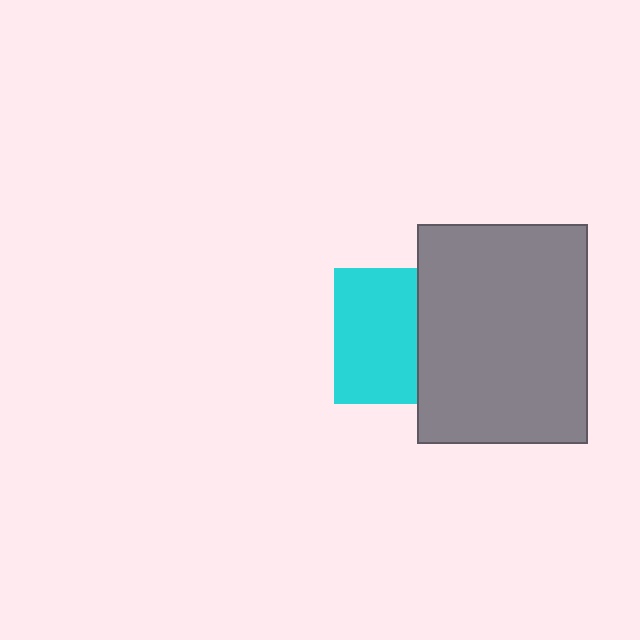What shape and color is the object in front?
The object in front is a gray rectangle.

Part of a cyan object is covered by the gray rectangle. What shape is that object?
It is a square.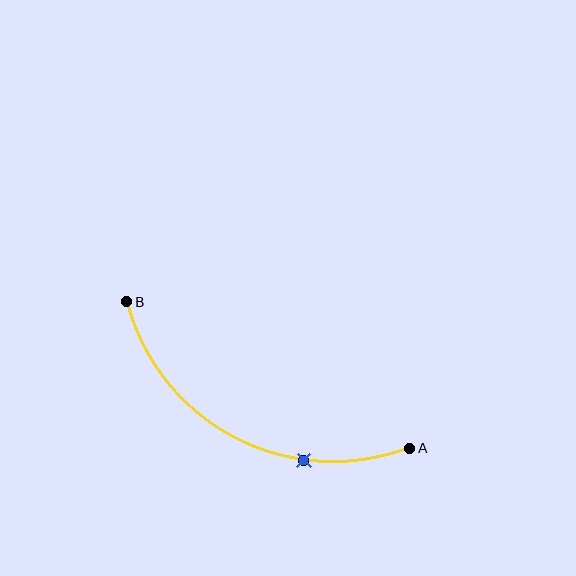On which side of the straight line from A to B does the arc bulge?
The arc bulges below the straight line connecting A and B.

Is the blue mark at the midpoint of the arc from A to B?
No. The blue mark lies on the arc but is closer to endpoint A. The arc midpoint would be at the point on the curve equidistant along the arc from both A and B.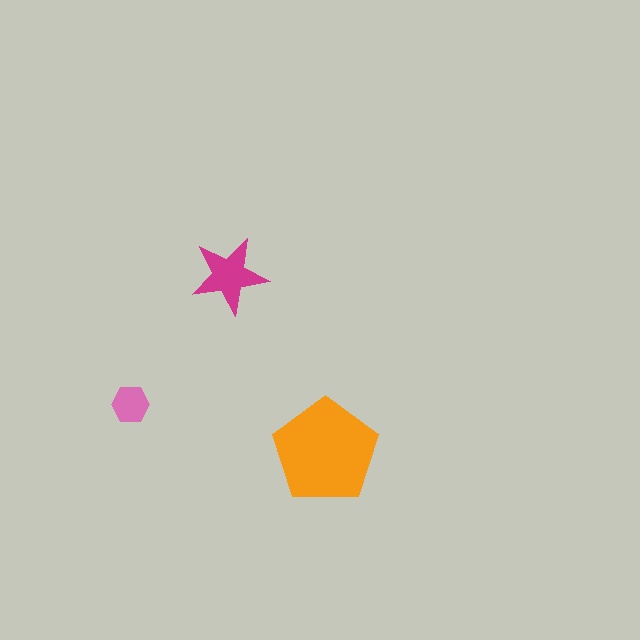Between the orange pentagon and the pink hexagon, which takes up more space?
The orange pentagon.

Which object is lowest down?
The orange pentagon is bottommost.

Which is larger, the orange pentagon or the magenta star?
The orange pentagon.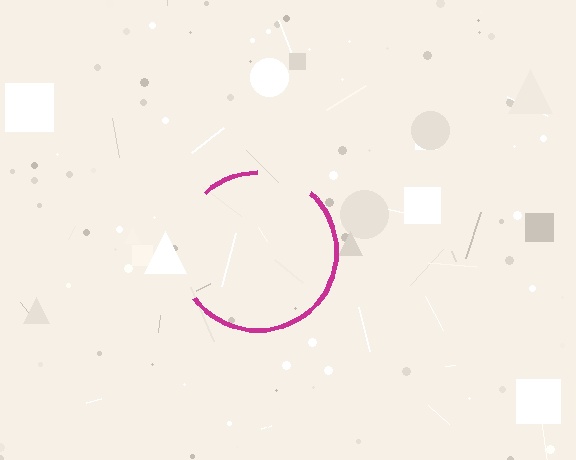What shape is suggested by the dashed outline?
The dashed outline suggests a circle.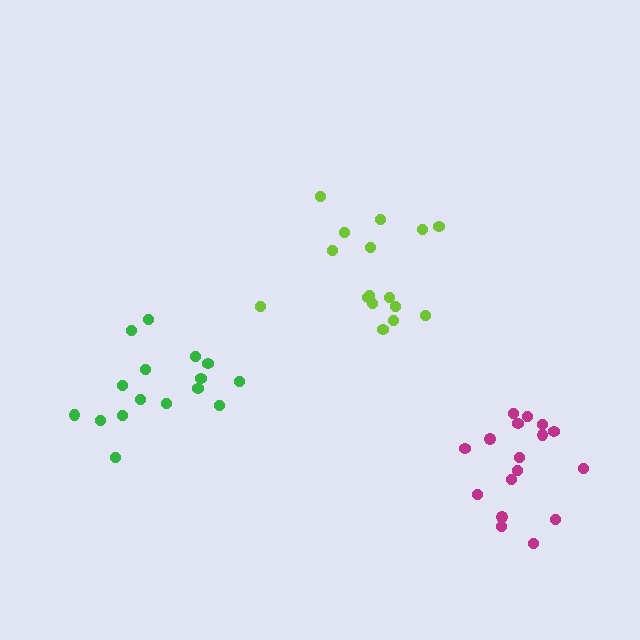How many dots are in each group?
Group 1: 16 dots, Group 2: 16 dots, Group 3: 17 dots (49 total).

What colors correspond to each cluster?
The clusters are colored: green, lime, magenta.